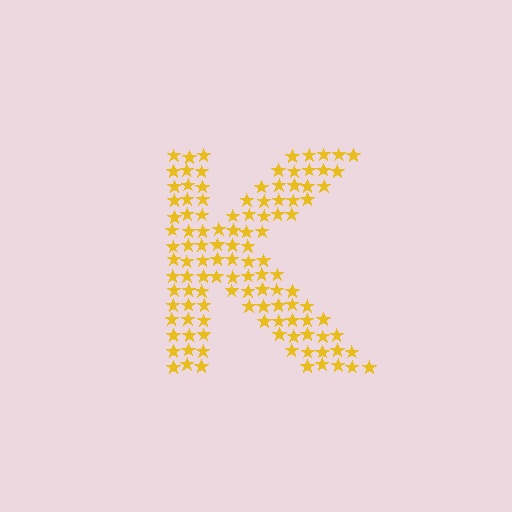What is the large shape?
The large shape is the letter K.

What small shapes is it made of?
It is made of small stars.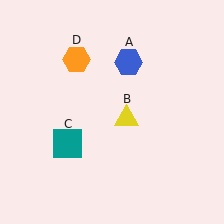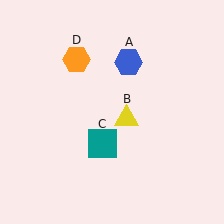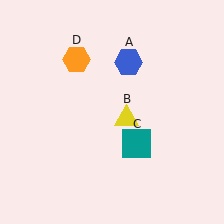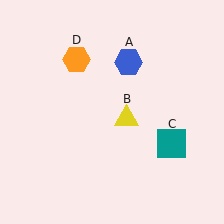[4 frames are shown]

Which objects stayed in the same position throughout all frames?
Blue hexagon (object A) and yellow triangle (object B) and orange hexagon (object D) remained stationary.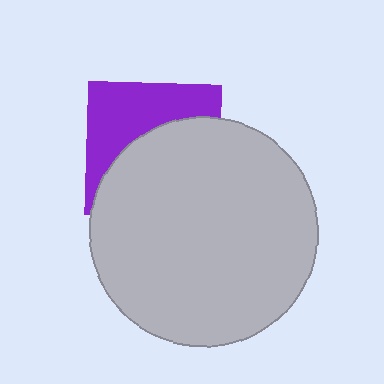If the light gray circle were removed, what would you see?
You would see the complete purple square.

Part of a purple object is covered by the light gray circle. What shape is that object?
It is a square.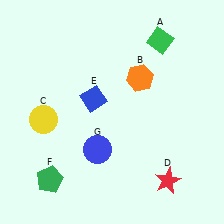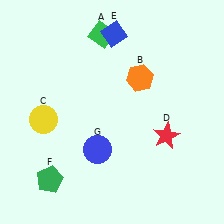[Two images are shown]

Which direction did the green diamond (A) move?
The green diamond (A) moved left.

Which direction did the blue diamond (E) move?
The blue diamond (E) moved up.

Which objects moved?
The objects that moved are: the green diamond (A), the red star (D), the blue diamond (E).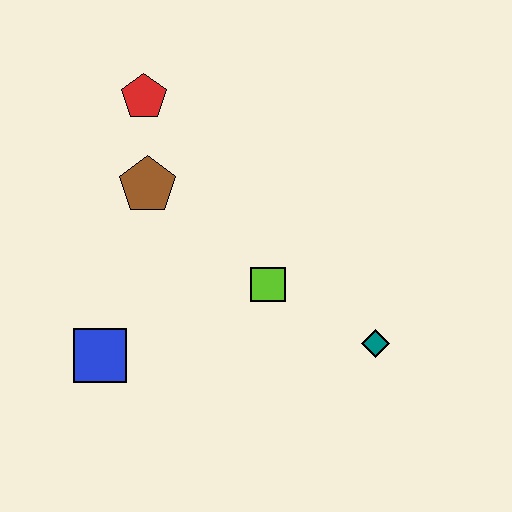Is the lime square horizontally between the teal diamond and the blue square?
Yes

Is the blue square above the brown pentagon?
No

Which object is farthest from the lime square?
The red pentagon is farthest from the lime square.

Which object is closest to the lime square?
The teal diamond is closest to the lime square.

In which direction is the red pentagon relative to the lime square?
The red pentagon is above the lime square.